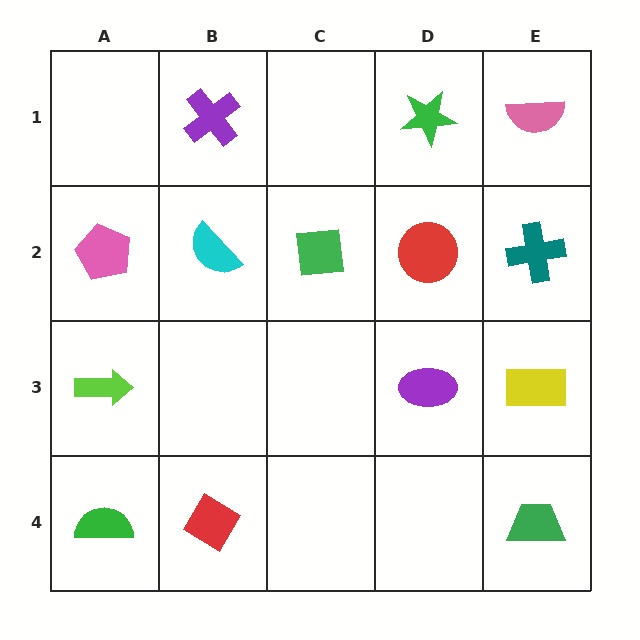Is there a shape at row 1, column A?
No, that cell is empty.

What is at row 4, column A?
A green semicircle.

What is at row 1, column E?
A pink semicircle.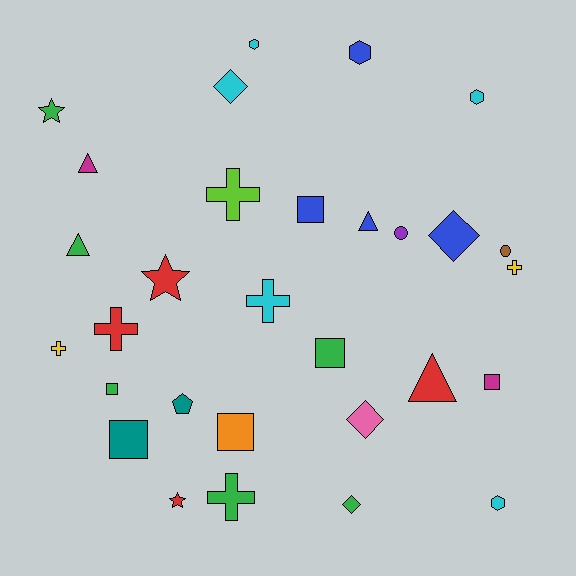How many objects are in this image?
There are 30 objects.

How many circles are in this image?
There are 2 circles.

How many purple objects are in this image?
There is 1 purple object.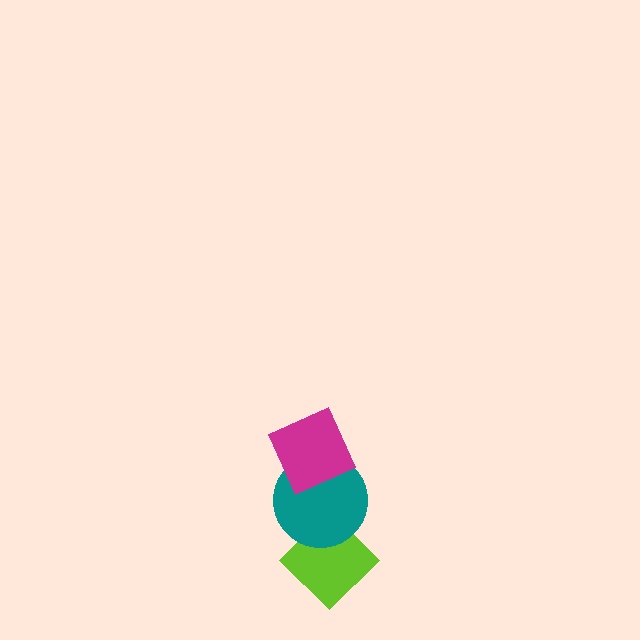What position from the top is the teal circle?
The teal circle is 2nd from the top.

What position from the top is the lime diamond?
The lime diamond is 3rd from the top.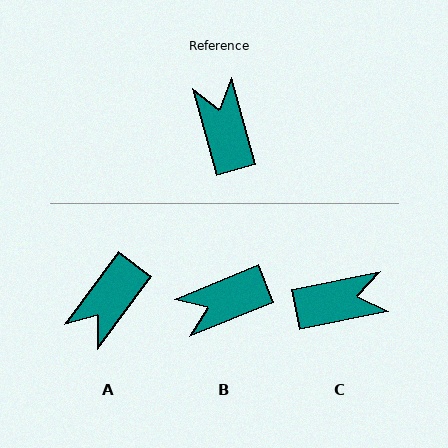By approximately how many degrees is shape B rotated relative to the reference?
Approximately 97 degrees counter-clockwise.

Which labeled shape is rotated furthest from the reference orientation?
A, about 128 degrees away.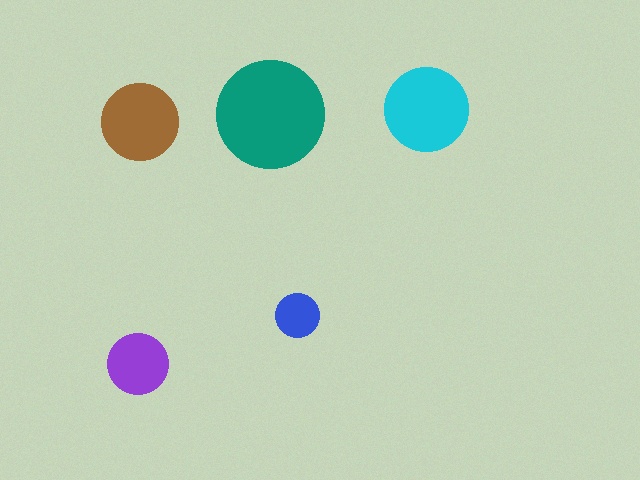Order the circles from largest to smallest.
the teal one, the cyan one, the brown one, the purple one, the blue one.